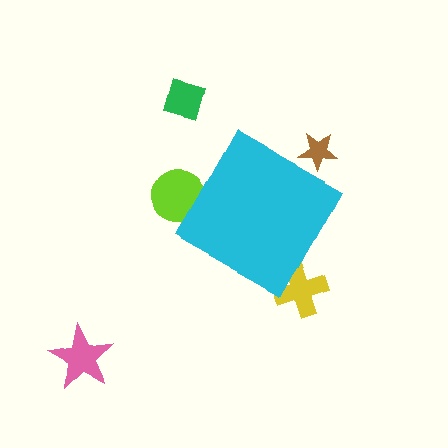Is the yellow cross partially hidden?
Yes, the yellow cross is partially hidden behind the cyan diamond.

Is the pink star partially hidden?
No, the pink star is fully visible.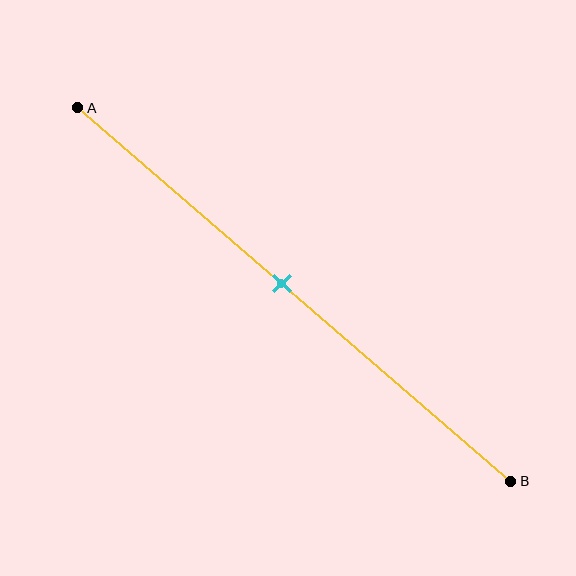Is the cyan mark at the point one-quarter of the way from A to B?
No, the mark is at about 45% from A, not at the 25% one-quarter point.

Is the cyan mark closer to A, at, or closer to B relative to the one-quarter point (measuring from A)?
The cyan mark is closer to point B than the one-quarter point of segment AB.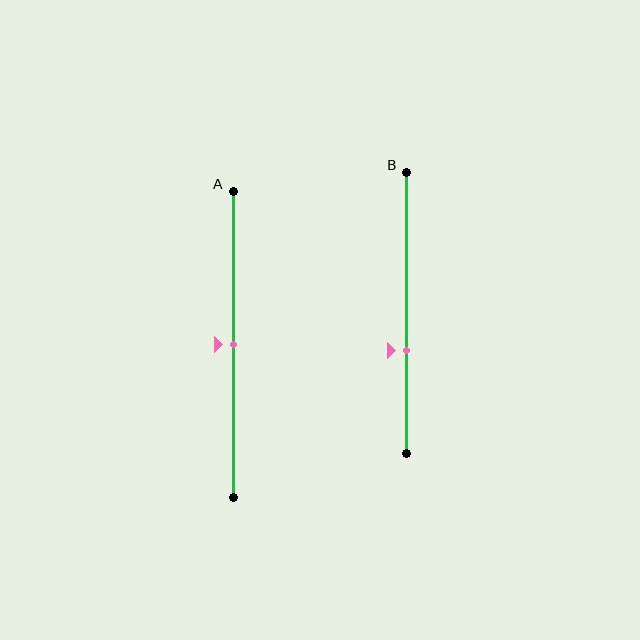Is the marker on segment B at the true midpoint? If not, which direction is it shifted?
No, the marker on segment B is shifted downward by about 13% of the segment length.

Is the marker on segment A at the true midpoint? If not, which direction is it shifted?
Yes, the marker on segment A is at the true midpoint.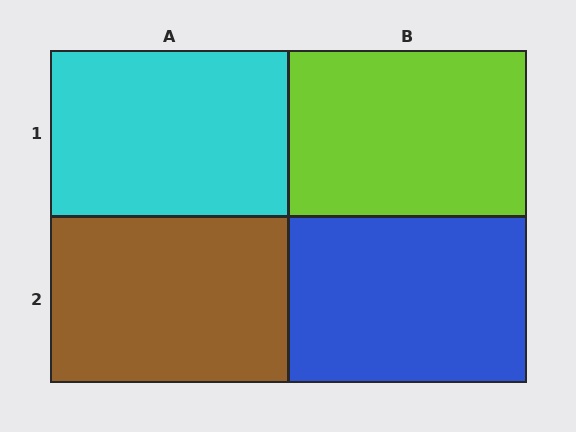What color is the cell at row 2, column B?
Blue.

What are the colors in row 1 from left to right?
Cyan, lime.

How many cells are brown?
1 cell is brown.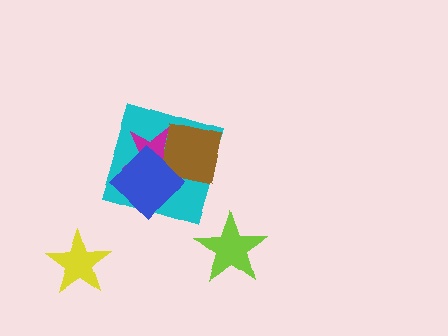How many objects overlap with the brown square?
3 objects overlap with the brown square.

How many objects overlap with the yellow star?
0 objects overlap with the yellow star.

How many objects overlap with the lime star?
0 objects overlap with the lime star.